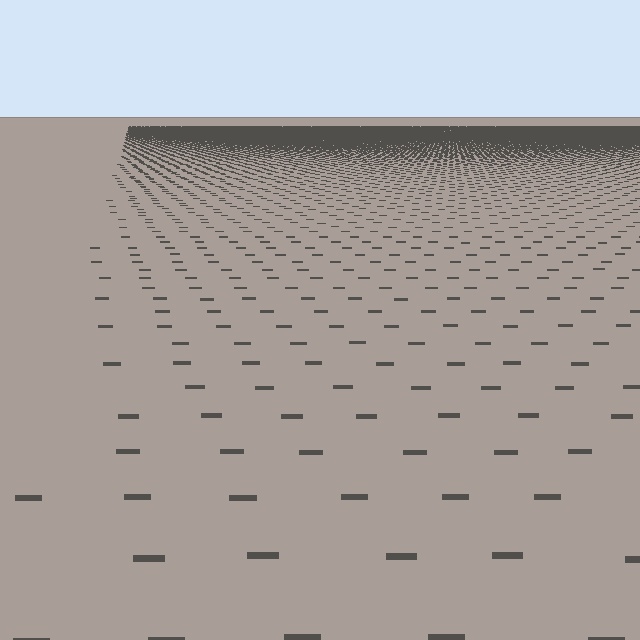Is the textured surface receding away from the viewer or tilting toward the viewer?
The surface is receding away from the viewer. Texture elements get smaller and denser toward the top.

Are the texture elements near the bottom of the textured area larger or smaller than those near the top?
Larger. Near the bottom, elements are closer to the viewer and appear at a bigger on-screen size.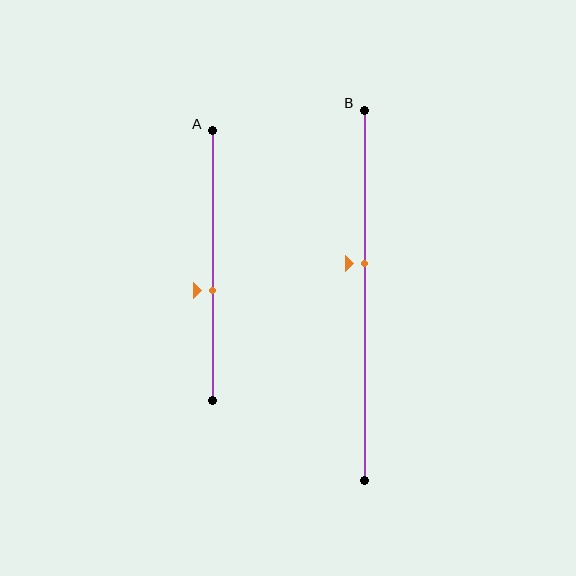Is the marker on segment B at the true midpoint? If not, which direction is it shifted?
No, the marker on segment B is shifted upward by about 9% of the segment length.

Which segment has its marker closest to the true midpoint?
Segment B has its marker closest to the true midpoint.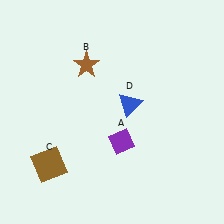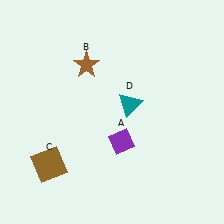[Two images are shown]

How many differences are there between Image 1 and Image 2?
There is 1 difference between the two images.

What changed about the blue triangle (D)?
In Image 1, D is blue. In Image 2, it changed to teal.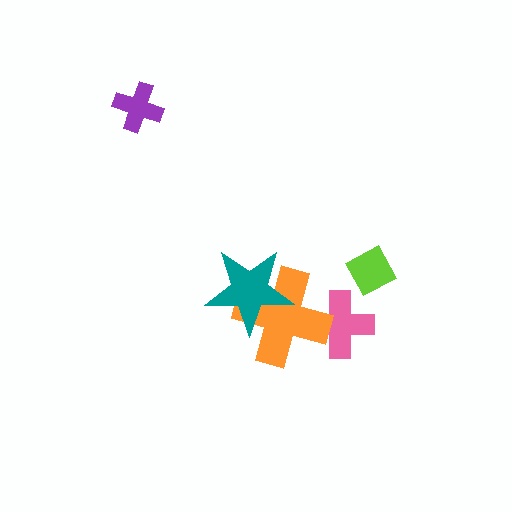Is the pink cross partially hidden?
Yes, it is partially covered by another shape.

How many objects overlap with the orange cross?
2 objects overlap with the orange cross.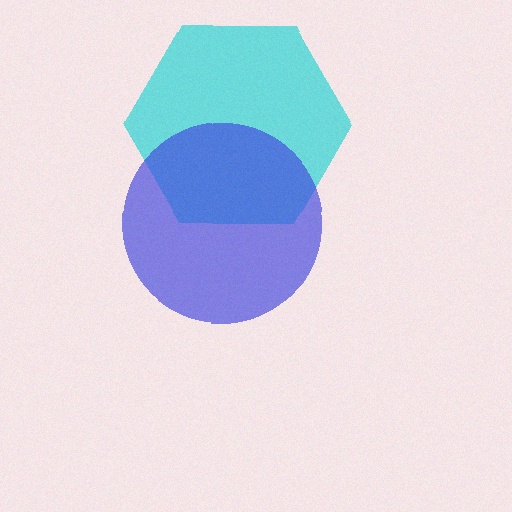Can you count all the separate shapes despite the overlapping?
Yes, there are 2 separate shapes.